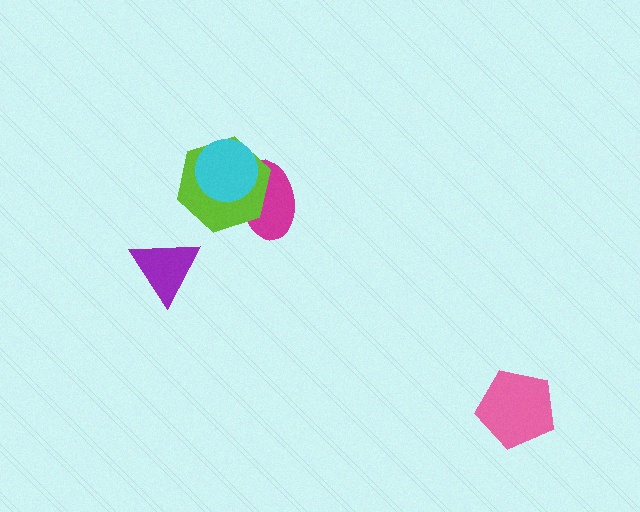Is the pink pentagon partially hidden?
No, no other shape covers it.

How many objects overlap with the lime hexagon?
2 objects overlap with the lime hexagon.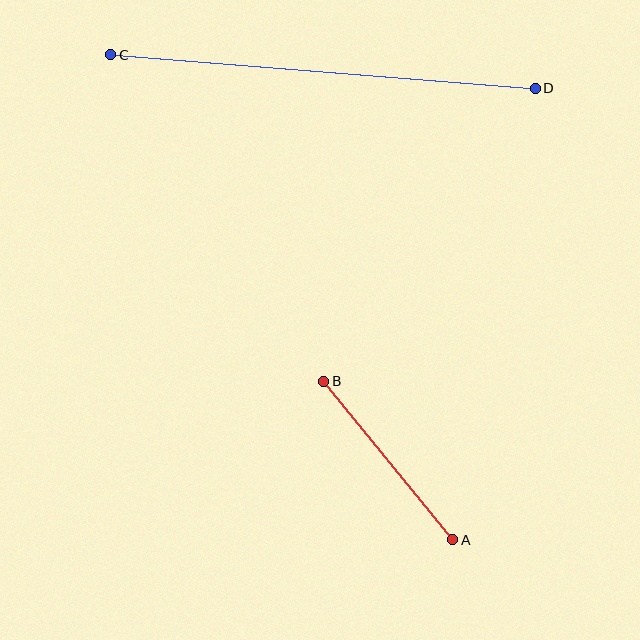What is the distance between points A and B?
The distance is approximately 204 pixels.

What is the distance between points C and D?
The distance is approximately 426 pixels.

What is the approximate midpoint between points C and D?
The midpoint is at approximately (323, 72) pixels.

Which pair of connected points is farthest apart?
Points C and D are farthest apart.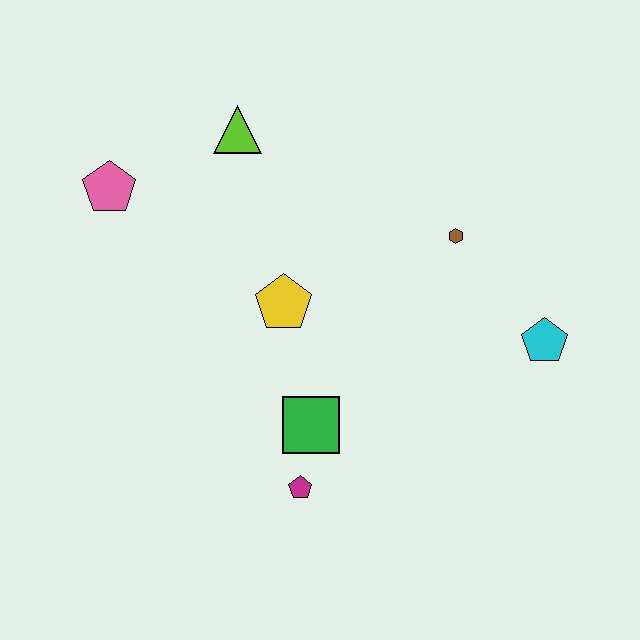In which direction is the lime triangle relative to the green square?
The lime triangle is above the green square.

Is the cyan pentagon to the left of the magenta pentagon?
No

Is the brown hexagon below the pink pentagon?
Yes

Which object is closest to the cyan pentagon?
The brown hexagon is closest to the cyan pentagon.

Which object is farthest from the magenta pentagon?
The lime triangle is farthest from the magenta pentagon.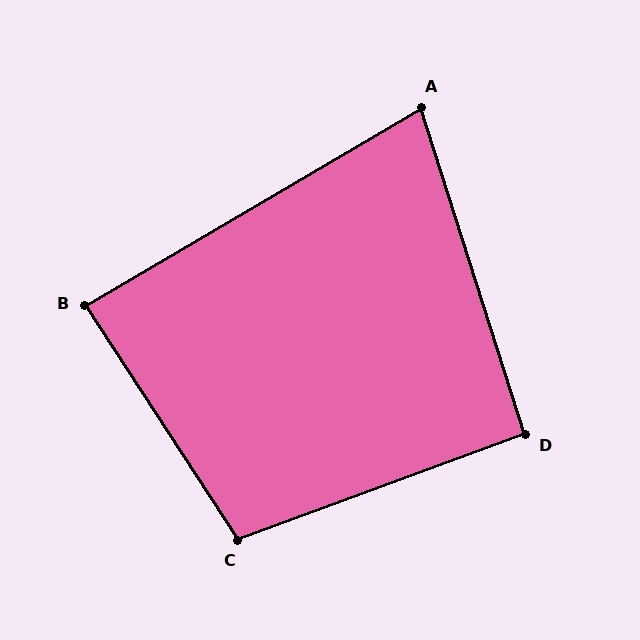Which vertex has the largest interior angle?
C, at approximately 103 degrees.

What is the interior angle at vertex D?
Approximately 93 degrees (approximately right).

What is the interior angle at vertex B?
Approximately 87 degrees (approximately right).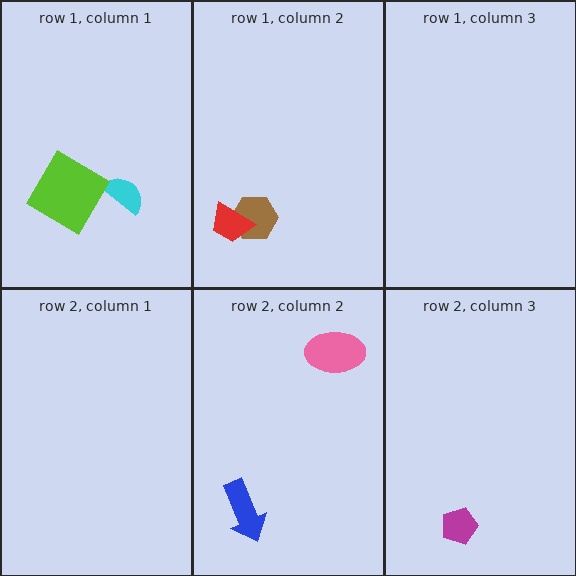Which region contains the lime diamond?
The row 1, column 1 region.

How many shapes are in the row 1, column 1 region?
2.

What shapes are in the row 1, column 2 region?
The brown hexagon, the red trapezoid.